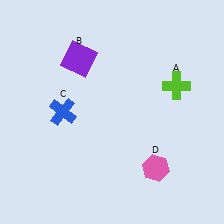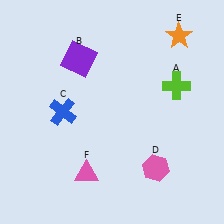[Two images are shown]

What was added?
An orange star (E), a pink triangle (F) were added in Image 2.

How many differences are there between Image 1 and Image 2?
There are 2 differences between the two images.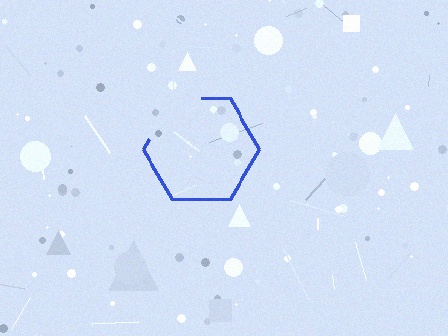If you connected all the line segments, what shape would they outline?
They would outline a hexagon.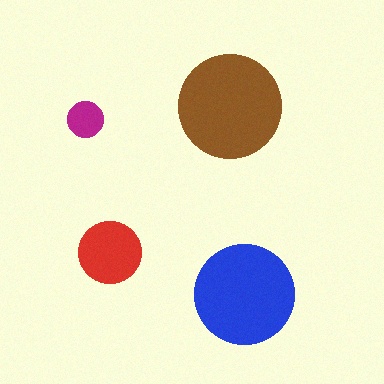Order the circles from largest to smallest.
the brown one, the blue one, the red one, the magenta one.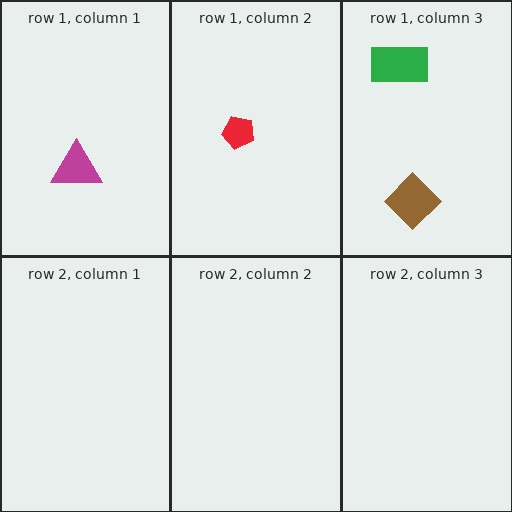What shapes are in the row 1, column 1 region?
The magenta triangle.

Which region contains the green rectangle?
The row 1, column 3 region.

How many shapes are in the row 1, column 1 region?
1.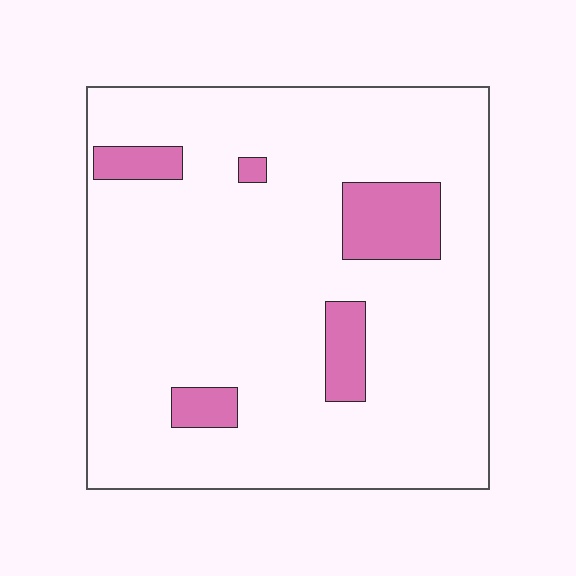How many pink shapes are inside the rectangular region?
5.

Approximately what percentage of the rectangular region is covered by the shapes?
Approximately 10%.